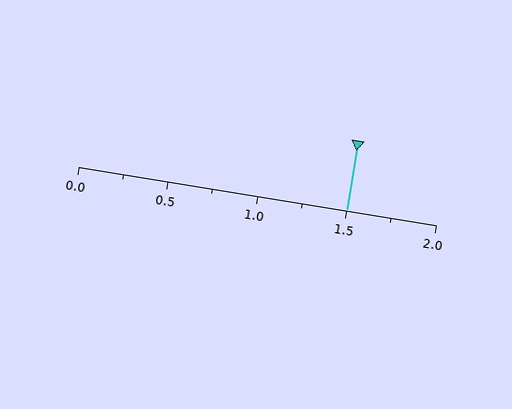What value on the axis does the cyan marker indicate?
The marker indicates approximately 1.5.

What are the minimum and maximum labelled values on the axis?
The axis runs from 0.0 to 2.0.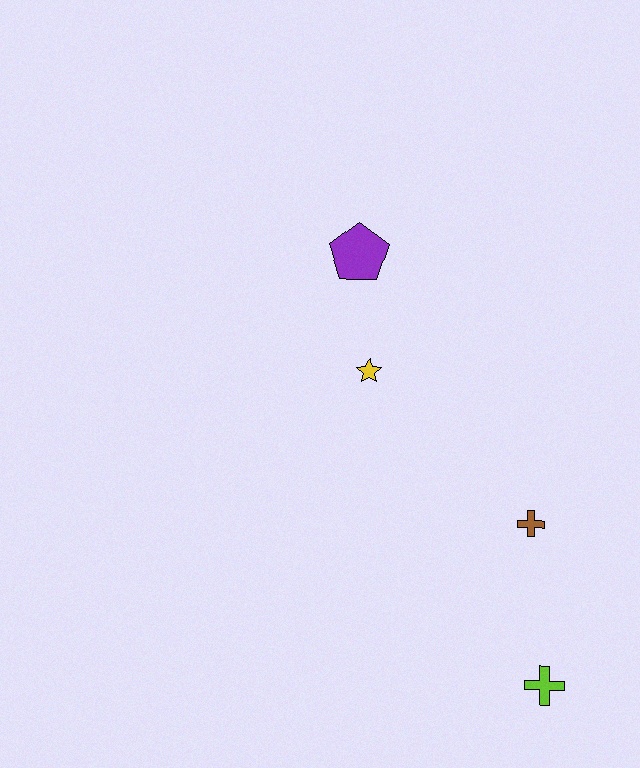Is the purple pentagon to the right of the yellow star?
No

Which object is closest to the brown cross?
The lime cross is closest to the brown cross.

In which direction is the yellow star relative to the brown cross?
The yellow star is to the left of the brown cross.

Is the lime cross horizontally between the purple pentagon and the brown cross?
No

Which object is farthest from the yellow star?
The lime cross is farthest from the yellow star.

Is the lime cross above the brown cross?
No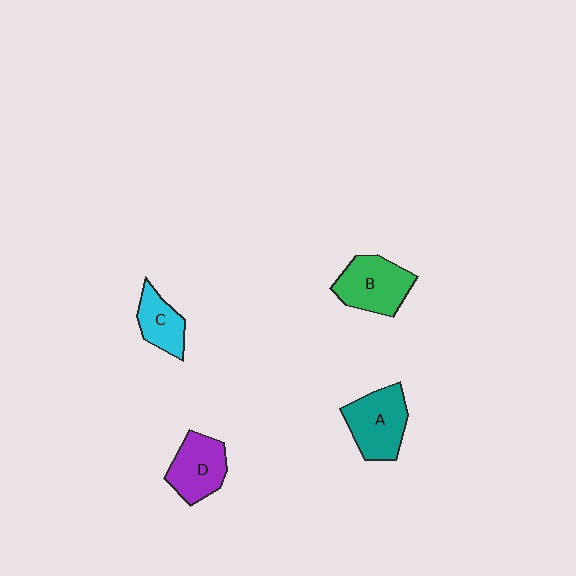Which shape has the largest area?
Shape A (teal).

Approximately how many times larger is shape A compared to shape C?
Approximately 1.5 times.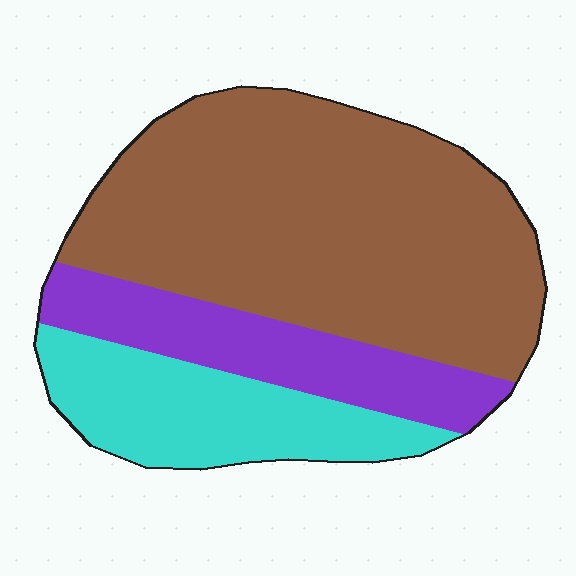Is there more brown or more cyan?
Brown.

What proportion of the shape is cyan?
Cyan takes up about one fifth (1/5) of the shape.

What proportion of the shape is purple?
Purple covers 19% of the shape.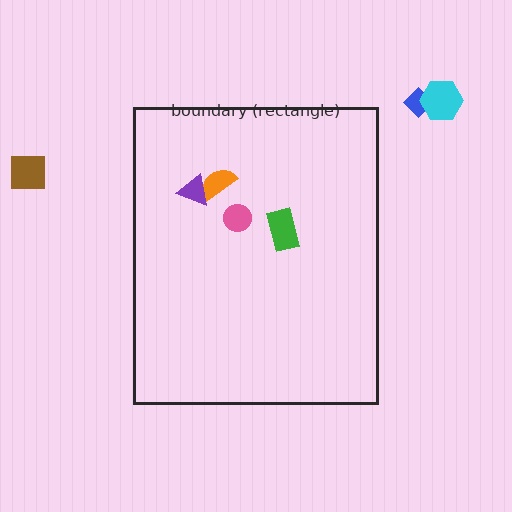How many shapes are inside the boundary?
4 inside, 3 outside.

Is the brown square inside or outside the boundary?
Outside.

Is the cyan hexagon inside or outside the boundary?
Outside.